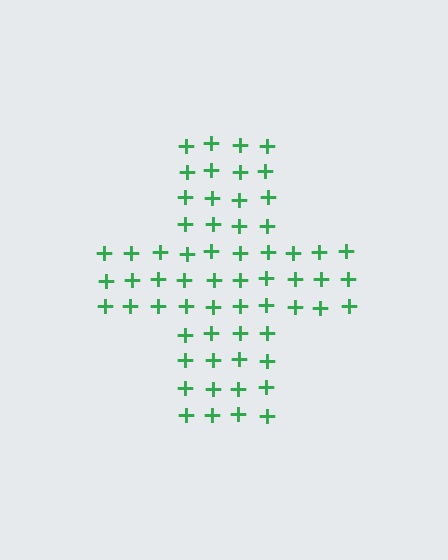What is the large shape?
The large shape is a cross.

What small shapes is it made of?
It is made of small plus signs.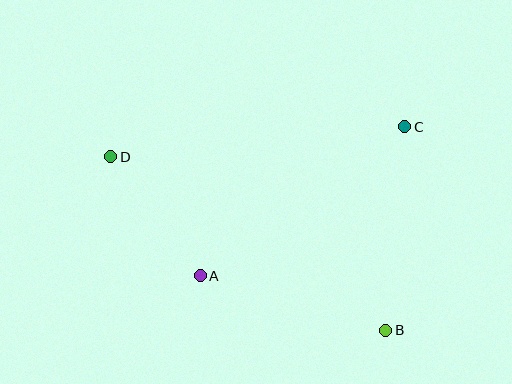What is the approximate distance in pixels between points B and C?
The distance between B and C is approximately 204 pixels.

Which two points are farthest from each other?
Points B and D are farthest from each other.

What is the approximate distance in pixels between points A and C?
The distance between A and C is approximately 253 pixels.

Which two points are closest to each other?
Points A and D are closest to each other.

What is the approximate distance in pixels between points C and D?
The distance between C and D is approximately 296 pixels.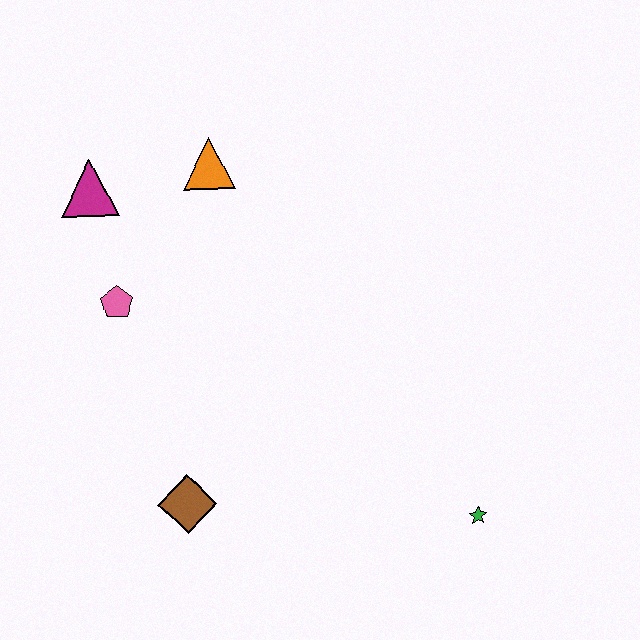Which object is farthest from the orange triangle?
The green star is farthest from the orange triangle.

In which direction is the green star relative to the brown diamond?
The green star is to the right of the brown diamond.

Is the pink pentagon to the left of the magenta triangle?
No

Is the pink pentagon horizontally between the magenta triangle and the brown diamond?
Yes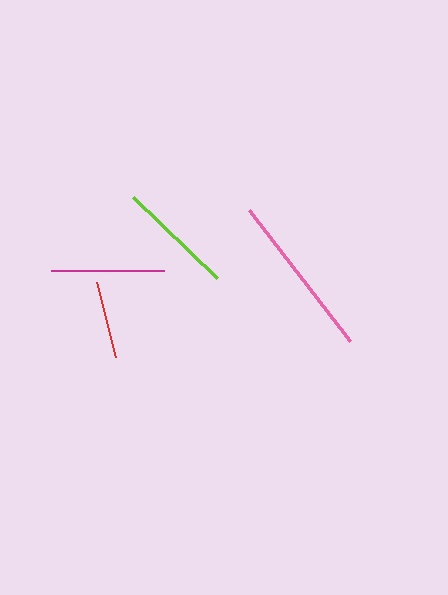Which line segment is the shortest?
The red line is the shortest at approximately 76 pixels.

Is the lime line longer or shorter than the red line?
The lime line is longer than the red line.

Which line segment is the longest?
The pink line is the longest at approximately 165 pixels.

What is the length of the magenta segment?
The magenta segment is approximately 113 pixels long.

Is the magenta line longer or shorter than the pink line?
The pink line is longer than the magenta line.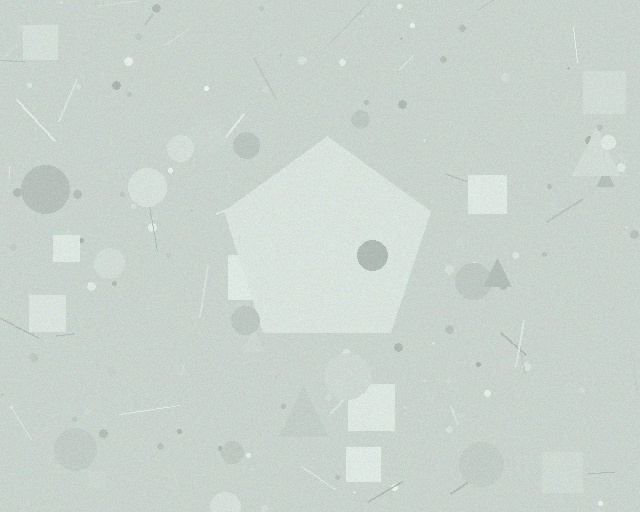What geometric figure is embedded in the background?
A pentagon is embedded in the background.